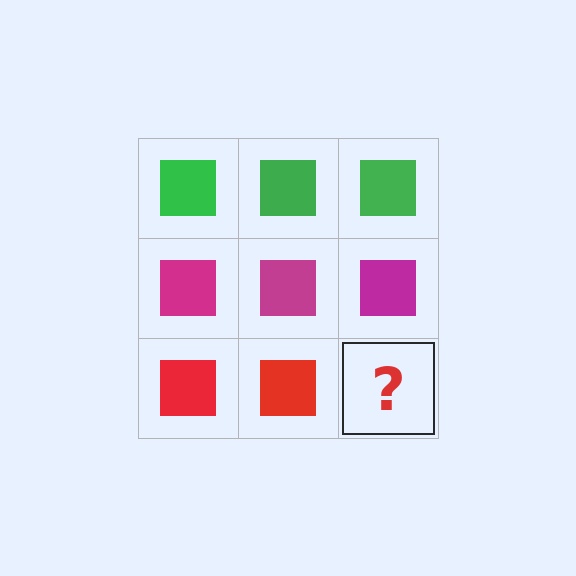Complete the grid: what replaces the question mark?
The question mark should be replaced with a red square.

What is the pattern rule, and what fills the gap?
The rule is that each row has a consistent color. The gap should be filled with a red square.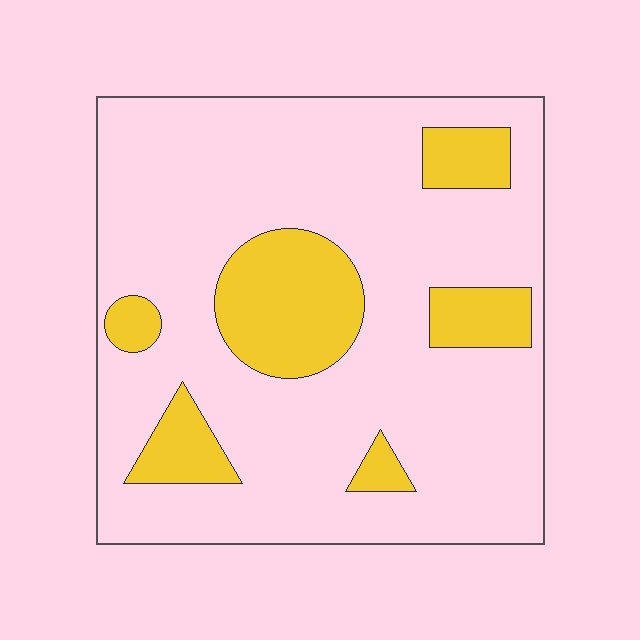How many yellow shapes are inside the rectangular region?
6.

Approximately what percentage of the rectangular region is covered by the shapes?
Approximately 20%.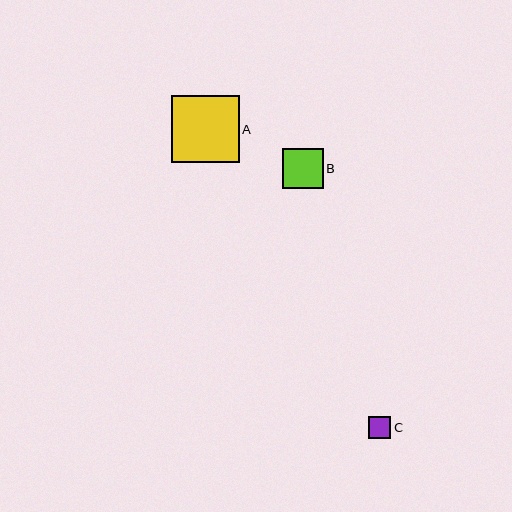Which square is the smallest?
Square C is the smallest with a size of approximately 22 pixels.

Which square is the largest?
Square A is the largest with a size of approximately 68 pixels.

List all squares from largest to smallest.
From largest to smallest: A, B, C.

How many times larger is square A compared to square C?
Square A is approximately 3.1 times the size of square C.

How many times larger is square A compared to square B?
Square A is approximately 1.7 times the size of square B.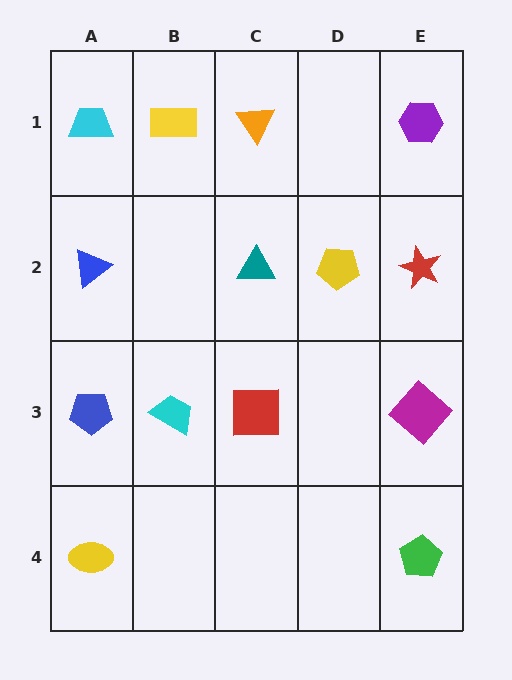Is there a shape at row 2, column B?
No, that cell is empty.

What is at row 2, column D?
A yellow pentagon.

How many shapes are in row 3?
4 shapes.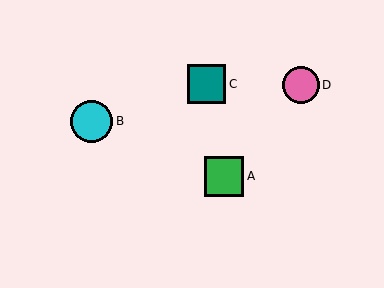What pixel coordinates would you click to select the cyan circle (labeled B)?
Click at (92, 121) to select the cyan circle B.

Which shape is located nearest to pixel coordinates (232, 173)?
The green square (labeled A) at (224, 177) is nearest to that location.